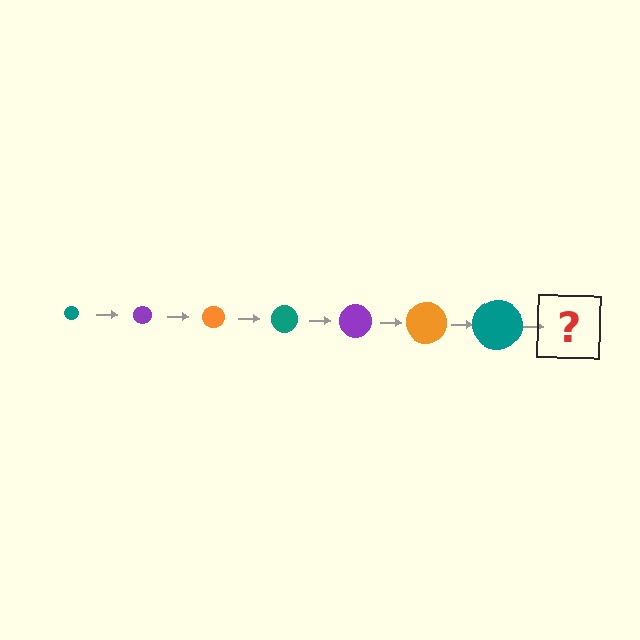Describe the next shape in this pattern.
It should be a purple circle, larger than the previous one.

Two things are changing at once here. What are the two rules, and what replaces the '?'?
The two rules are that the circle grows larger each step and the color cycles through teal, purple, and orange. The '?' should be a purple circle, larger than the previous one.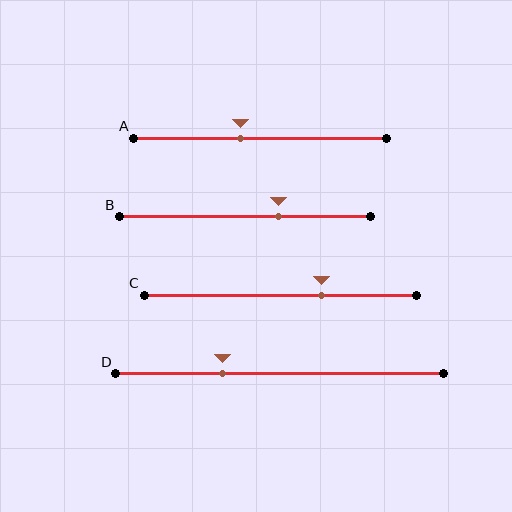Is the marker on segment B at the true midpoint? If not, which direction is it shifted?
No, the marker on segment B is shifted to the right by about 13% of the segment length.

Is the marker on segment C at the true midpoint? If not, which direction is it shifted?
No, the marker on segment C is shifted to the right by about 15% of the segment length.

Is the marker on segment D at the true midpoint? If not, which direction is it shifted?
No, the marker on segment D is shifted to the left by about 18% of the segment length.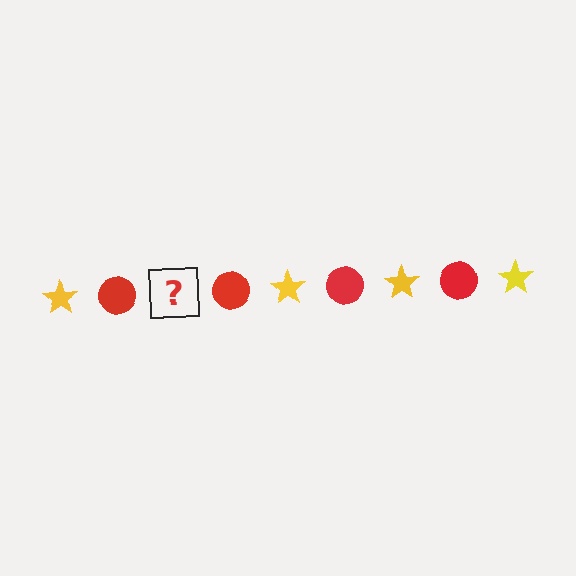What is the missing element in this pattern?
The missing element is a yellow star.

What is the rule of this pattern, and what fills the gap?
The rule is that the pattern alternates between yellow star and red circle. The gap should be filled with a yellow star.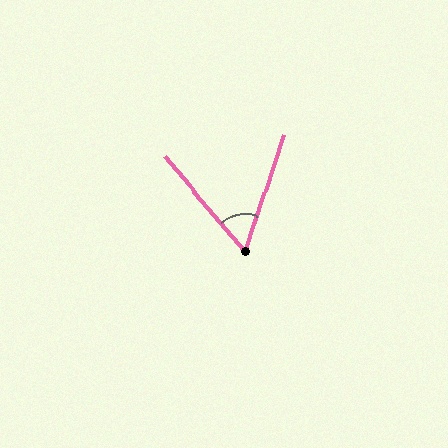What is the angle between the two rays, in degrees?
Approximately 59 degrees.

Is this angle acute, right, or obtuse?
It is acute.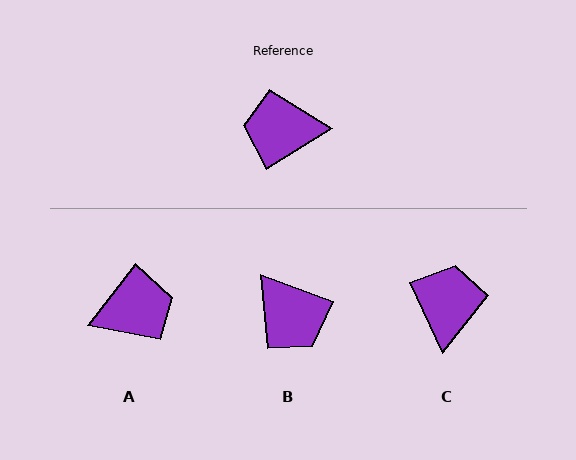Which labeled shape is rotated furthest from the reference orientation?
A, about 159 degrees away.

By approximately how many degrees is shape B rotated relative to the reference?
Approximately 128 degrees counter-clockwise.